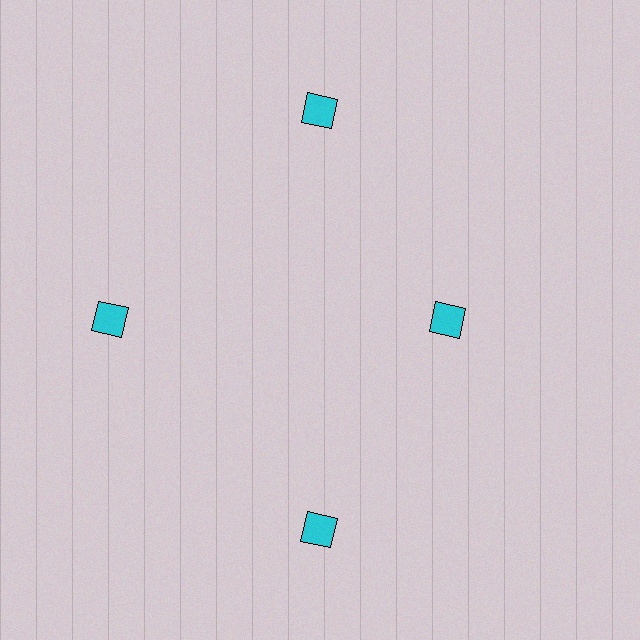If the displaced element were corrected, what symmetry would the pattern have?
It would have 4-fold rotational symmetry — the pattern would map onto itself every 90 degrees.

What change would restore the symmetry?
The symmetry would be restored by moving it outward, back onto the ring so that all 4 diamonds sit at equal angles and equal distance from the center.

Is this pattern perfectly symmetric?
No. The 4 cyan diamonds are arranged in a ring, but one element near the 3 o'clock position is pulled inward toward the center, breaking the 4-fold rotational symmetry.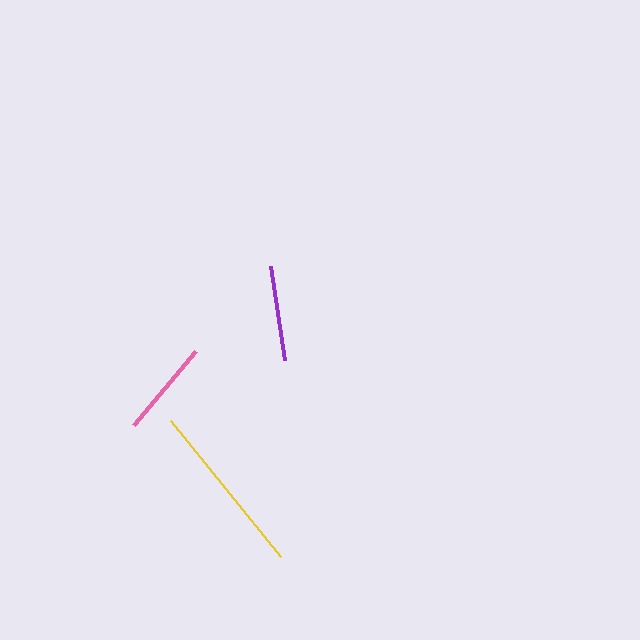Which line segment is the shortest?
The purple line is the shortest at approximately 95 pixels.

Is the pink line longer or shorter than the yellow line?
The yellow line is longer than the pink line.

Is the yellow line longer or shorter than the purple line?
The yellow line is longer than the purple line.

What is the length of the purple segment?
The purple segment is approximately 95 pixels long.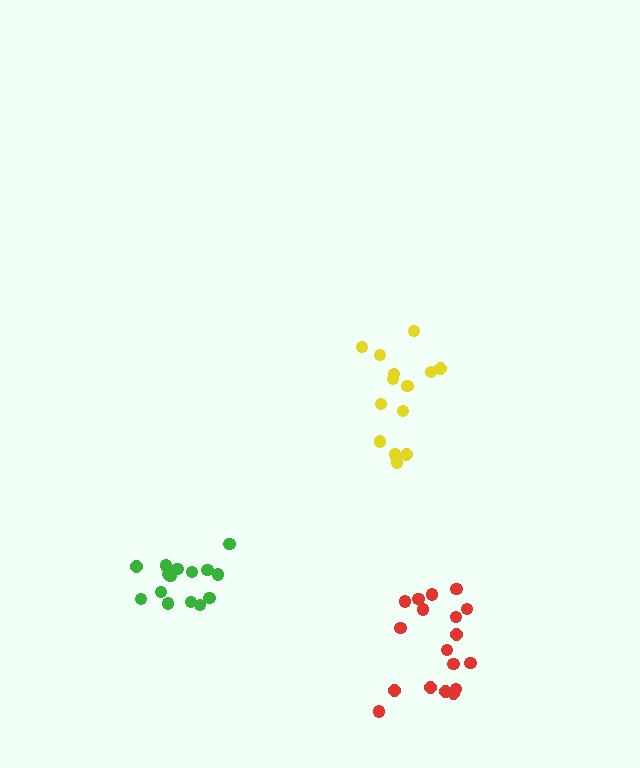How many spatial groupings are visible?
There are 3 spatial groupings.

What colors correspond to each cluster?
The clusters are colored: yellow, red, green.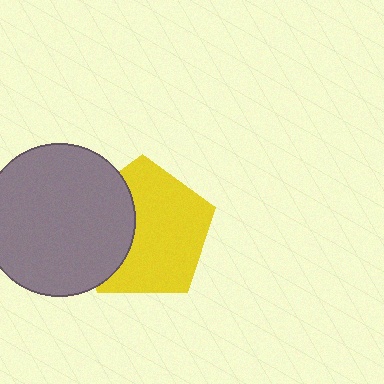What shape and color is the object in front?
The object in front is a gray circle.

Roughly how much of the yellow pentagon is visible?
Most of it is visible (roughly 66%).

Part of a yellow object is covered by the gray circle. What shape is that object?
It is a pentagon.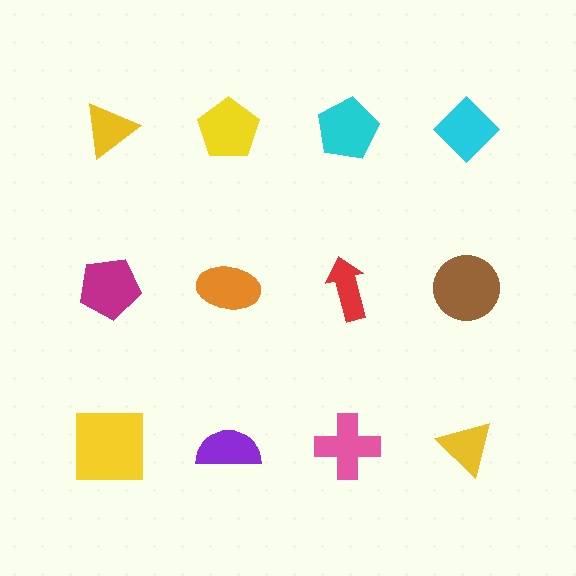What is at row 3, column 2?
A purple semicircle.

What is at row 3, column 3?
A pink cross.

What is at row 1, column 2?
A yellow pentagon.